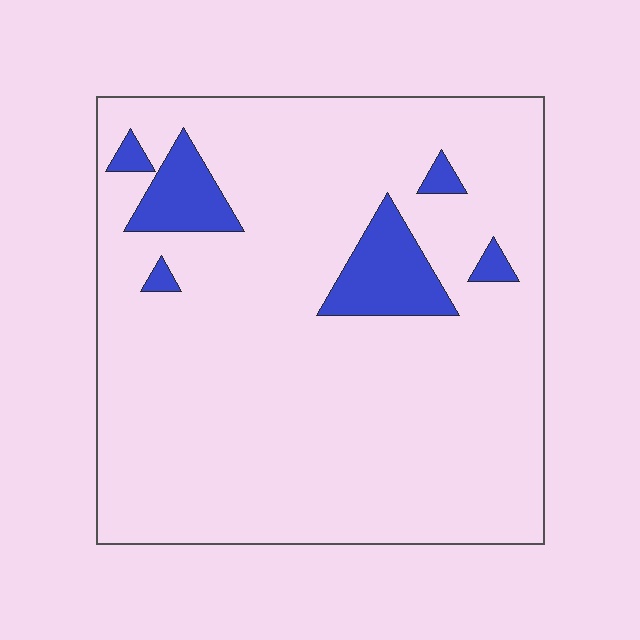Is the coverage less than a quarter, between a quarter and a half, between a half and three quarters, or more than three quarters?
Less than a quarter.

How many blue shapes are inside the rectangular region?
6.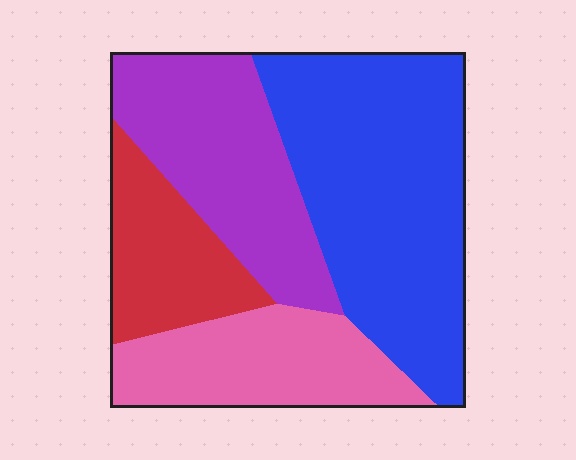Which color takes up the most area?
Blue, at roughly 40%.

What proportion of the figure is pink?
Pink covers around 20% of the figure.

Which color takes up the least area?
Red, at roughly 15%.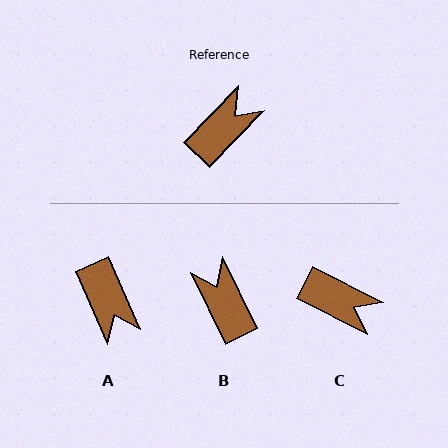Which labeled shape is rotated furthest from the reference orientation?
A, about 113 degrees away.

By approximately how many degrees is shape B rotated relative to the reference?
Approximately 70 degrees counter-clockwise.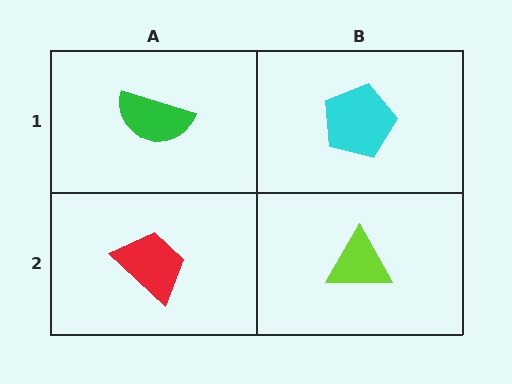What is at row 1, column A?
A green semicircle.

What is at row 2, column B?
A lime triangle.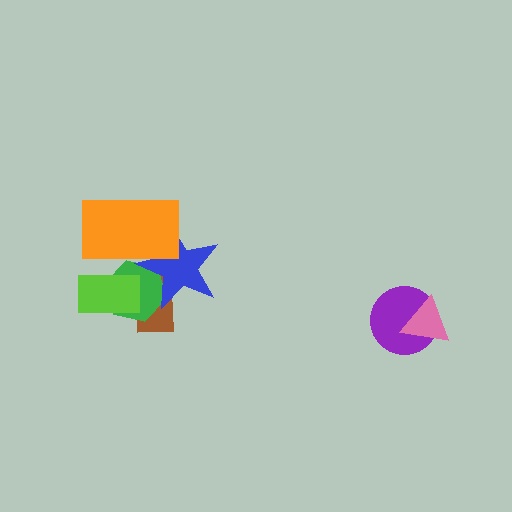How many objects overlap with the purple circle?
1 object overlaps with the purple circle.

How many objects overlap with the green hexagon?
4 objects overlap with the green hexagon.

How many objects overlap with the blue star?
3 objects overlap with the blue star.